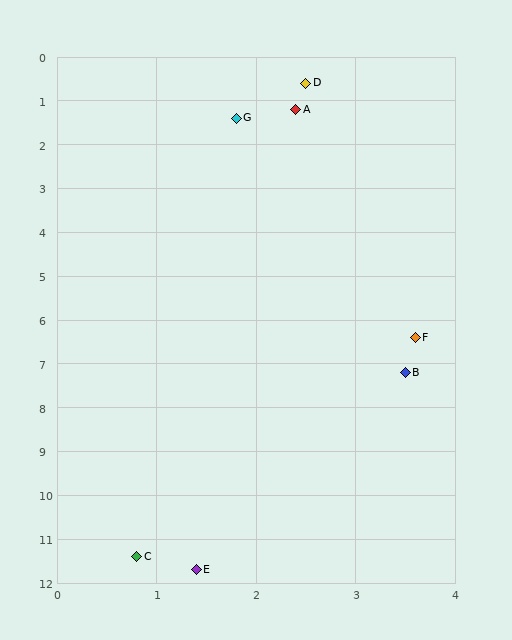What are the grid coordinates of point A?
Point A is at approximately (2.4, 1.2).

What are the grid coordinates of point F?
Point F is at approximately (3.6, 6.4).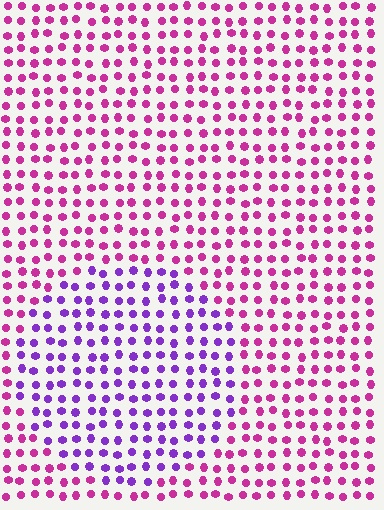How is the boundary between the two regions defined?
The boundary is defined purely by a slight shift in hue (about 44 degrees). Spacing, size, and orientation are identical on both sides.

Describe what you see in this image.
The image is filled with small magenta elements in a uniform arrangement. A circle-shaped region is visible where the elements are tinted to a slightly different hue, forming a subtle color boundary.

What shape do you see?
I see a circle.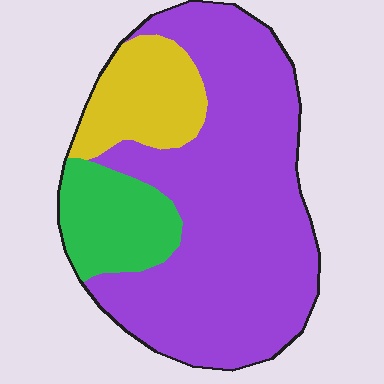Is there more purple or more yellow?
Purple.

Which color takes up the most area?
Purple, at roughly 70%.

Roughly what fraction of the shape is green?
Green covers around 15% of the shape.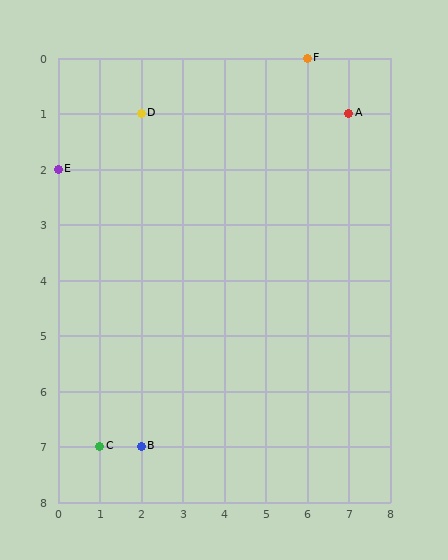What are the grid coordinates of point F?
Point F is at grid coordinates (6, 0).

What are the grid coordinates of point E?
Point E is at grid coordinates (0, 2).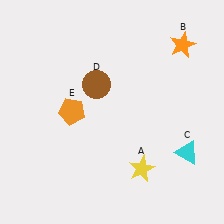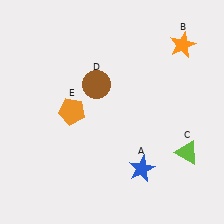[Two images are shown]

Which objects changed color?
A changed from yellow to blue. C changed from cyan to lime.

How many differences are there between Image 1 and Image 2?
There are 2 differences between the two images.